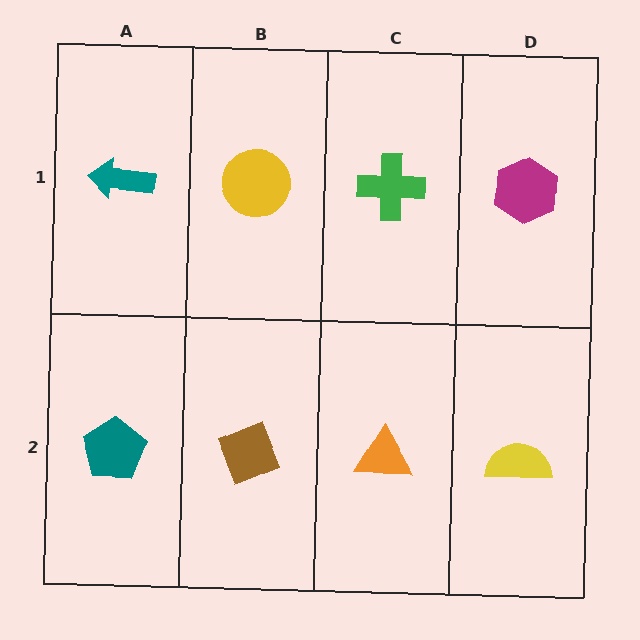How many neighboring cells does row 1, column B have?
3.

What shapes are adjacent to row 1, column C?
An orange triangle (row 2, column C), a yellow circle (row 1, column B), a magenta hexagon (row 1, column D).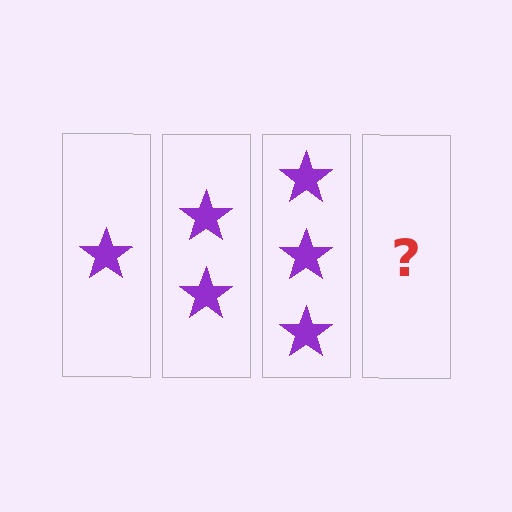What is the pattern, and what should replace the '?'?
The pattern is that each step adds one more star. The '?' should be 4 stars.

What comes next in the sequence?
The next element should be 4 stars.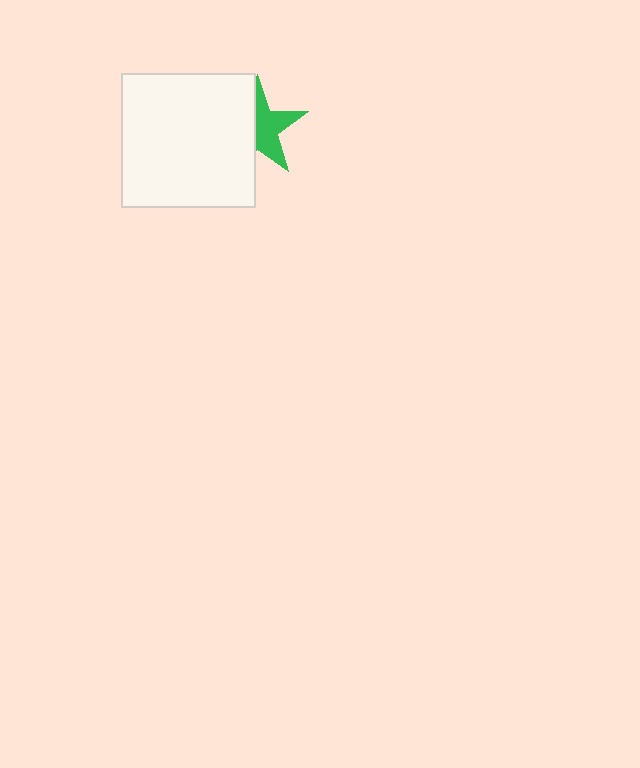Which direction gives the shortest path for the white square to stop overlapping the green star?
Moving left gives the shortest separation.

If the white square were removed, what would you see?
You would see the complete green star.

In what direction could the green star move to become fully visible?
The green star could move right. That would shift it out from behind the white square entirely.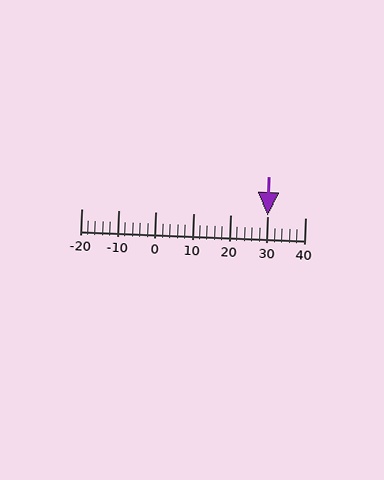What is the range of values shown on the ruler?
The ruler shows values from -20 to 40.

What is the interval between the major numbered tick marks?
The major tick marks are spaced 10 units apart.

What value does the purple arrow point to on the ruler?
The purple arrow points to approximately 30.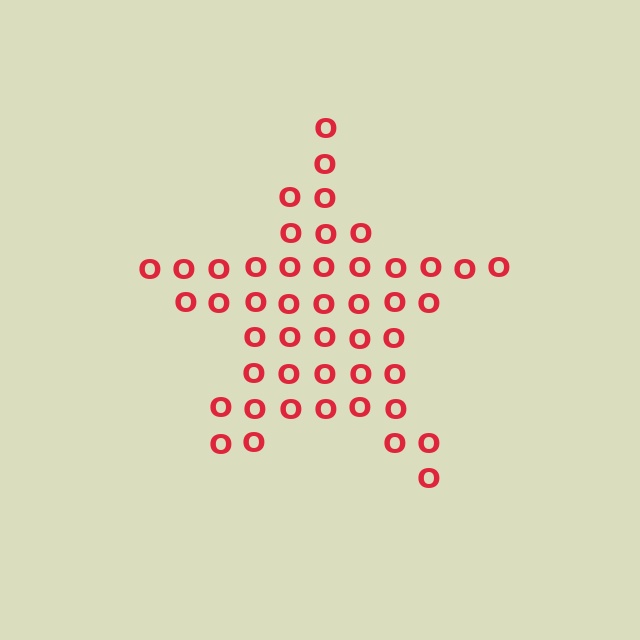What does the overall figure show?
The overall figure shows a star.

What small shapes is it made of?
It is made of small letter O's.